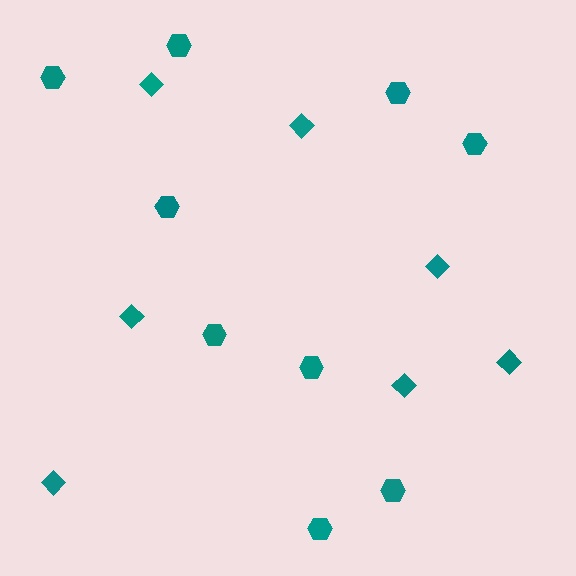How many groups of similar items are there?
There are 2 groups: one group of hexagons (9) and one group of diamonds (7).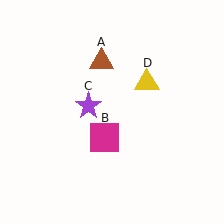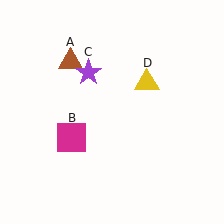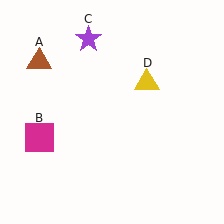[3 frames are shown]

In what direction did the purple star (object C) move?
The purple star (object C) moved up.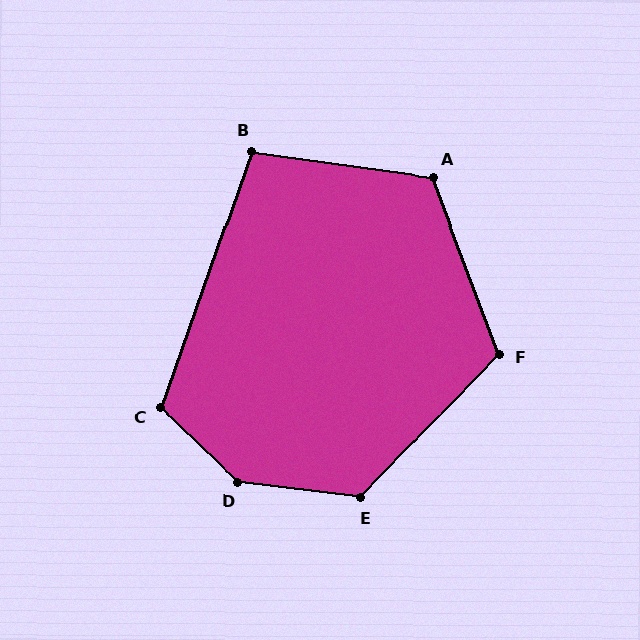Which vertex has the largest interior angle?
D, at approximately 143 degrees.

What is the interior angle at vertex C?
Approximately 115 degrees (obtuse).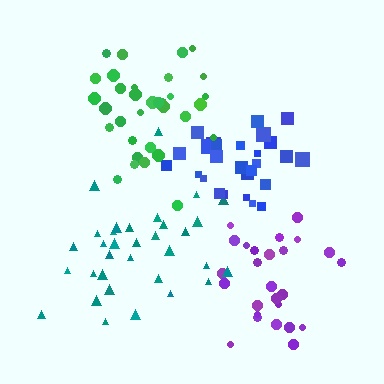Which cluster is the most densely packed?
Green.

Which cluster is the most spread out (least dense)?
Purple.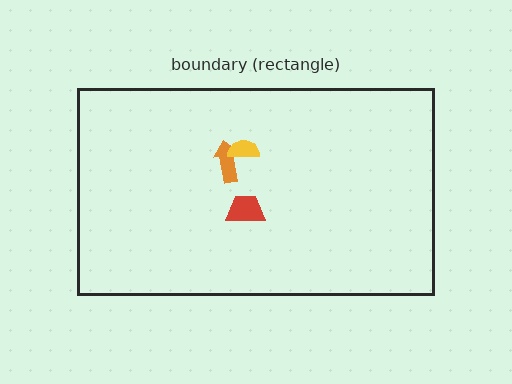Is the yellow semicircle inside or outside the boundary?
Inside.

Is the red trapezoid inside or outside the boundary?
Inside.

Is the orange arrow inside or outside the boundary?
Inside.